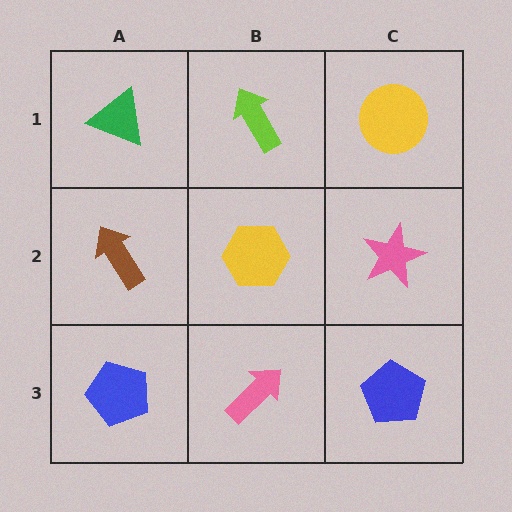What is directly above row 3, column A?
A brown arrow.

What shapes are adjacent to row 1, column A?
A brown arrow (row 2, column A), a lime arrow (row 1, column B).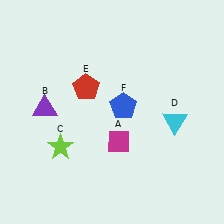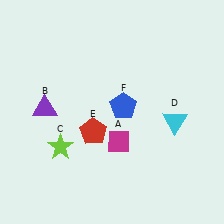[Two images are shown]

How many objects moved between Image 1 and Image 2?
1 object moved between the two images.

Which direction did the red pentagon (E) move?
The red pentagon (E) moved down.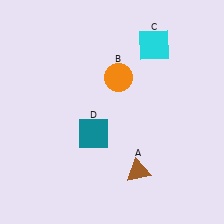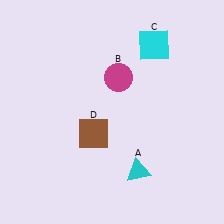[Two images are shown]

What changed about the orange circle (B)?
In Image 1, B is orange. In Image 2, it changed to magenta.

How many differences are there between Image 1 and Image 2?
There are 3 differences between the two images.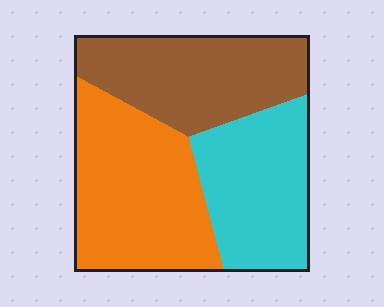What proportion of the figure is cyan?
Cyan covers 30% of the figure.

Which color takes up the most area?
Orange, at roughly 40%.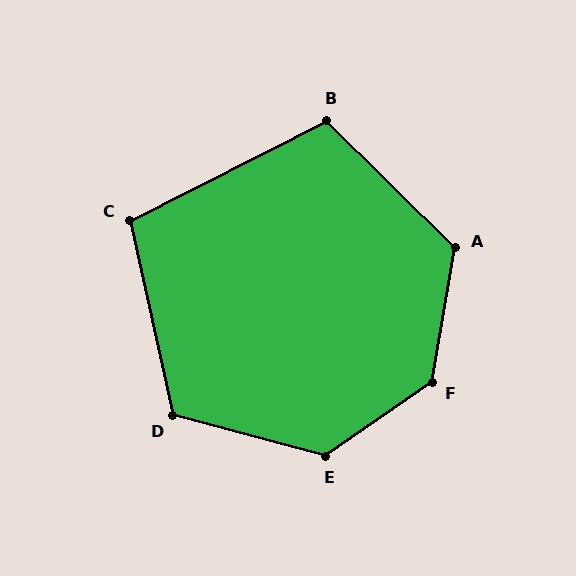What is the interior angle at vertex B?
Approximately 108 degrees (obtuse).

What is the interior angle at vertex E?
Approximately 131 degrees (obtuse).